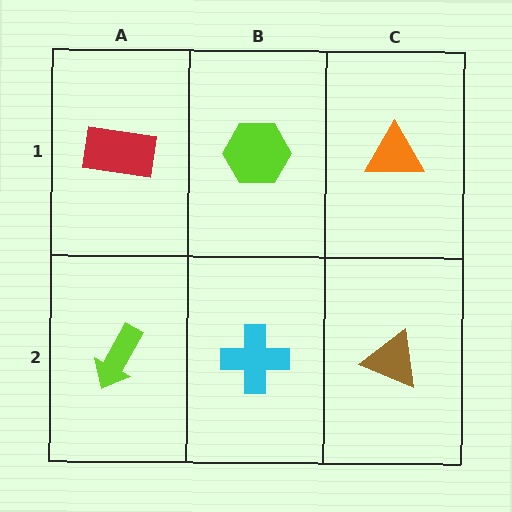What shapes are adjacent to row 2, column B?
A lime hexagon (row 1, column B), a lime arrow (row 2, column A), a brown triangle (row 2, column C).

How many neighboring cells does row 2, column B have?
3.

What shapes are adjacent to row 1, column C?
A brown triangle (row 2, column C), a lime hexagon (row 1, column B).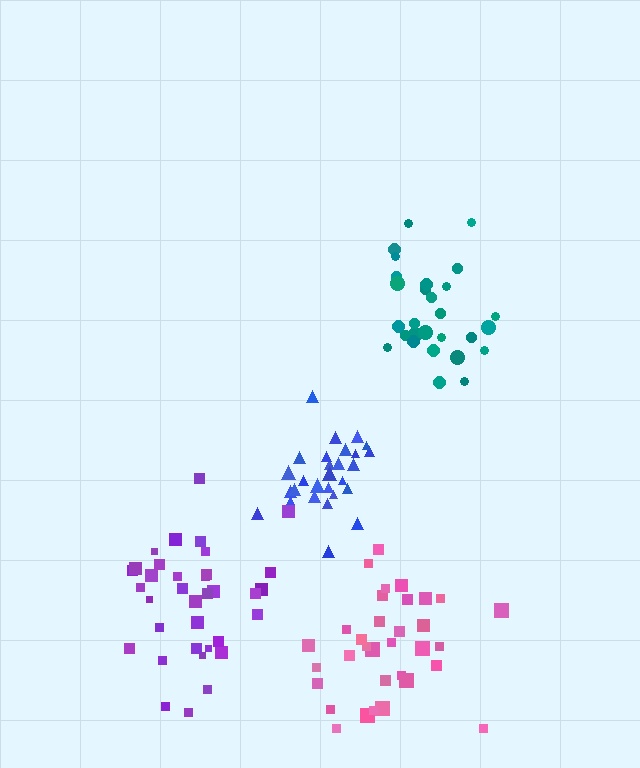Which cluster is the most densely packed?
Blue.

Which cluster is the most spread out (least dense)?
Pink.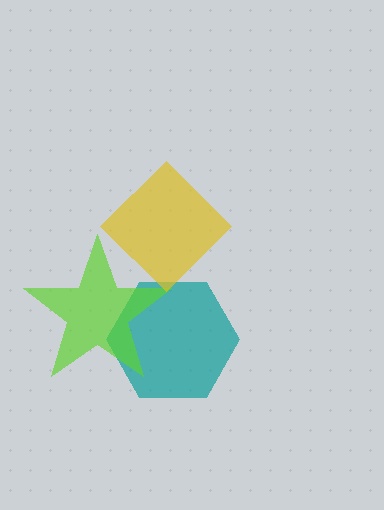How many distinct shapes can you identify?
There are 3 distinct shapes: a teal hexagon, a lime star, a yellow diamond.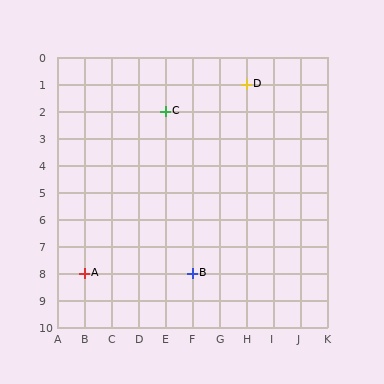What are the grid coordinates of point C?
Point C is at grid coordinates (E, 2).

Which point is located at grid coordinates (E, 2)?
Point C is at (E, 2).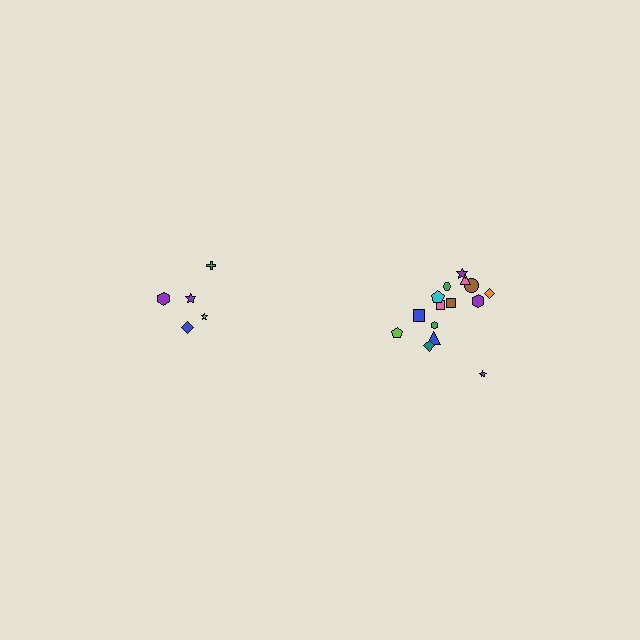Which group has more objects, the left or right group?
The right group.